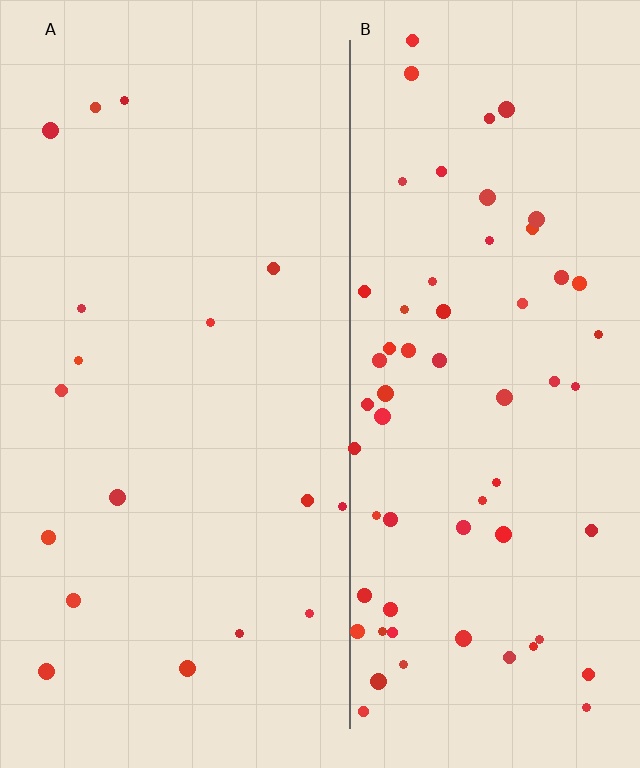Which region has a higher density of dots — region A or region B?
B (the right).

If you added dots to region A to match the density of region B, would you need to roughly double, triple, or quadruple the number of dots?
Approximately quadruple.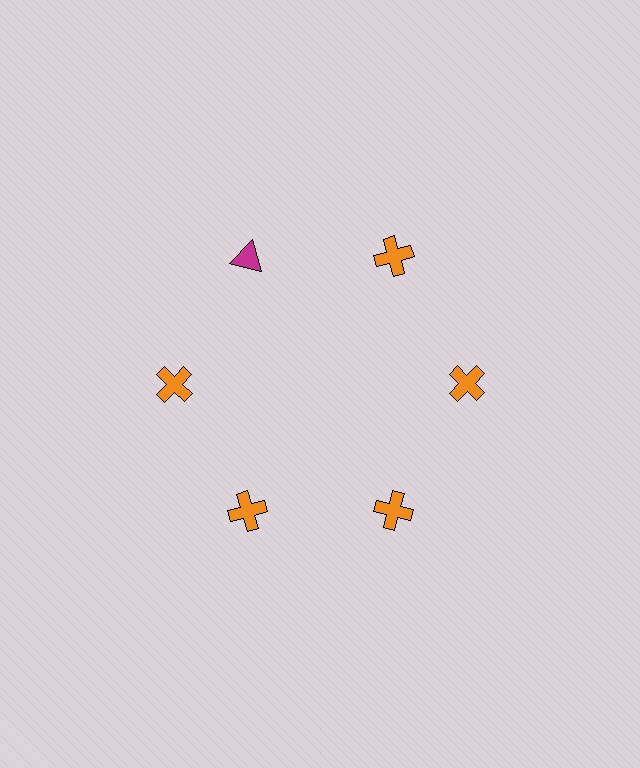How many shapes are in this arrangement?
There are 6 shapes arranged in a ring pattern.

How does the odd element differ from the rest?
It differs in both color (magenta instead of orange) and shape (triangle instead of cross).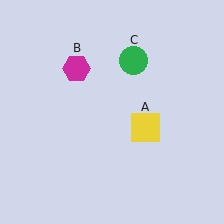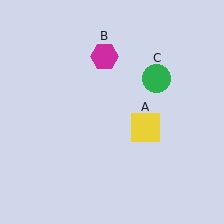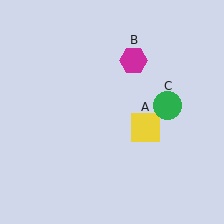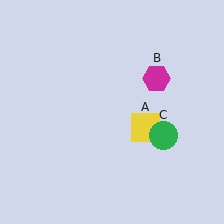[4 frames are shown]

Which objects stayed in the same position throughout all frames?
Yellow square (object A) remained stationary.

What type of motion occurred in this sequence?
The magenta hexagon (object B), green circle (object C) rotated clockwise around the center of the scene.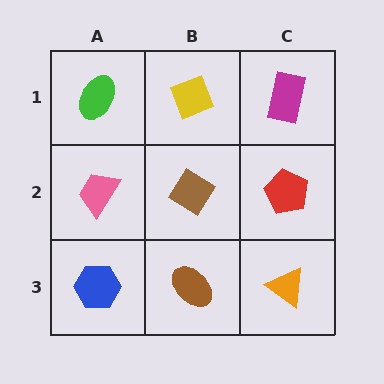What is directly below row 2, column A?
A blue hexagon.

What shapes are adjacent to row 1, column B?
A brown diamond (row 2, column B), a green ellipse (row 1, column A), a magenta rectangle (row 1, column C).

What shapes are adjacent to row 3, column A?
A pink trapezoid (row 2, column A), a brown ellipse (row 3, column B).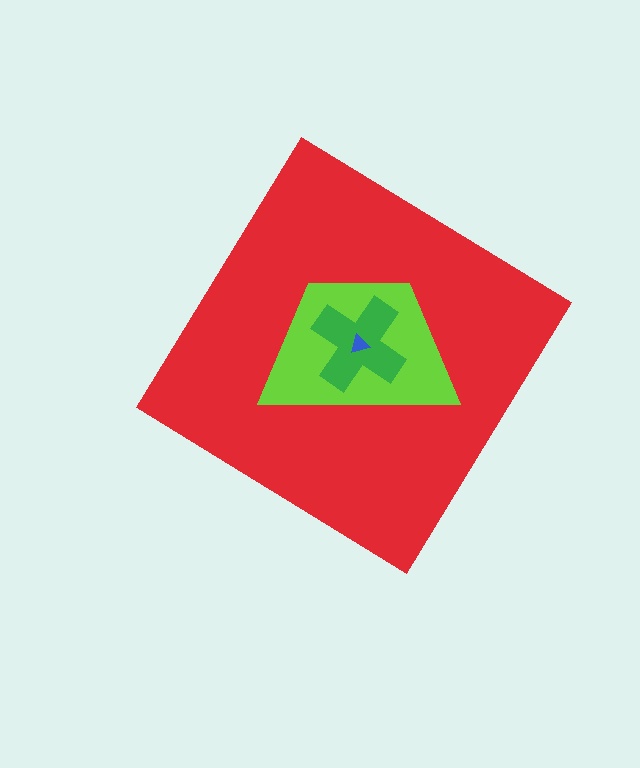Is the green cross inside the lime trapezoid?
Yes.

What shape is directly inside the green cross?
The blue triangle.